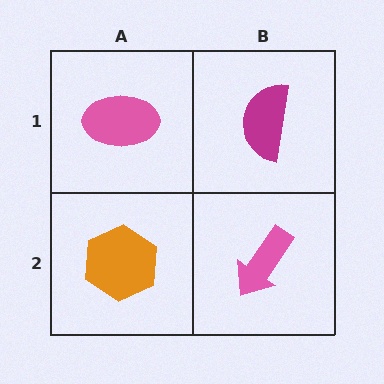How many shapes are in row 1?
2 shapes.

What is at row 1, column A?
A pink ellipse.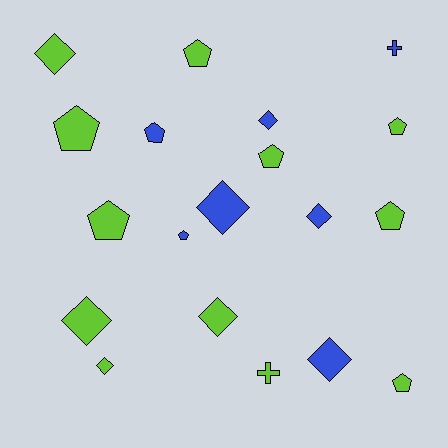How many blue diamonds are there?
There are 4 blue diamonds.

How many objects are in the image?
There are 19 objects.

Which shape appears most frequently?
Pentagon, with 9 objects.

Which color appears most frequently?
Lime, with 12 objects.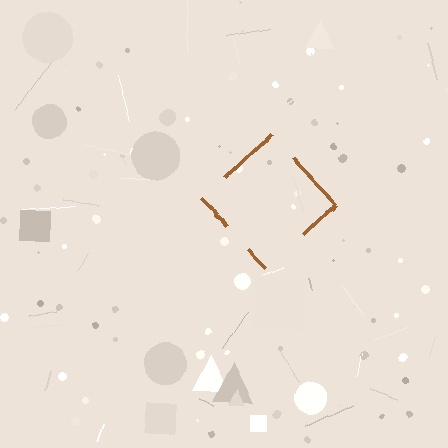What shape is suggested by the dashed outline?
The dashed outline suggests a diamond.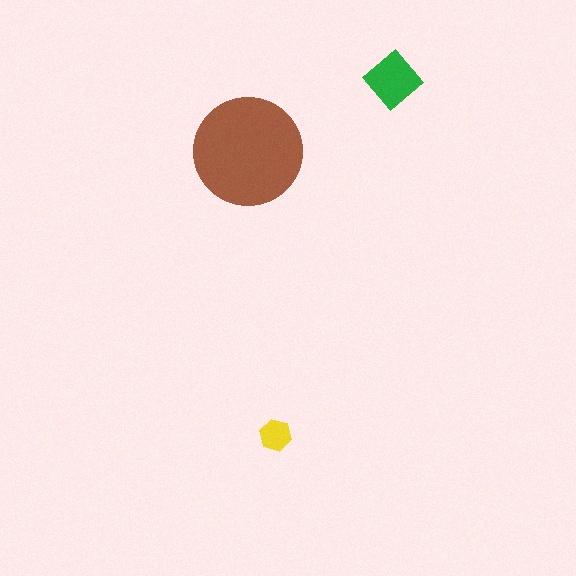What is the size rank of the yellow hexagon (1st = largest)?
3rd.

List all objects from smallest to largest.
The yellow hexagon, the green diamond, the brown circle.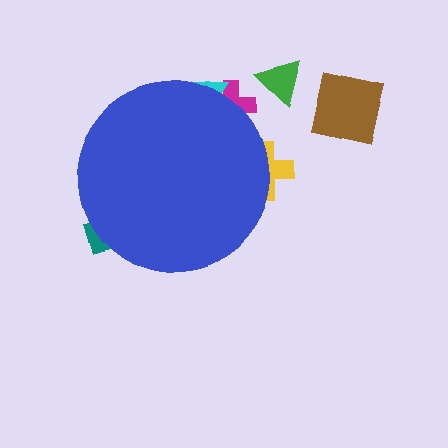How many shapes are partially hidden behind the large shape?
4 shapes are partially hidden.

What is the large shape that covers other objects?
A blue circle.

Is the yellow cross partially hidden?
Yes, the yellow cross is partially hidden behind the blue circle.